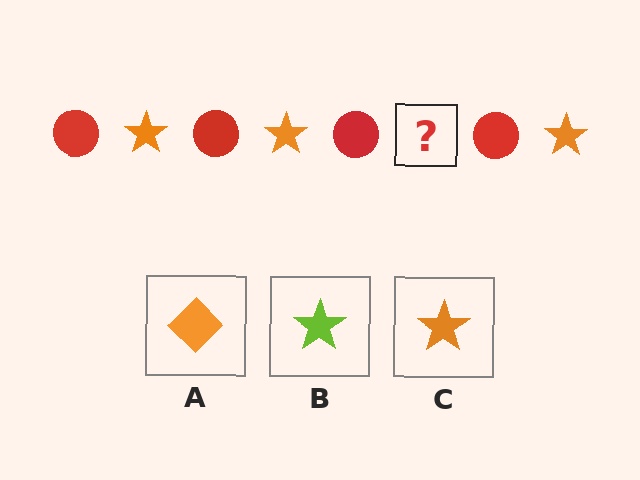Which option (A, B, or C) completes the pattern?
C.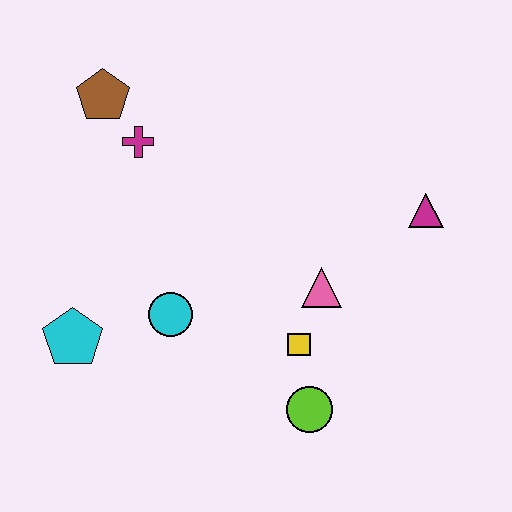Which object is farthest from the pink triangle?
The brown pentagon is farthest from the pink triangle.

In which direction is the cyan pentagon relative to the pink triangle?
The cyan pentagon is to the left of the pink triangle.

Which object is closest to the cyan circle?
The cyan pentagon is closest to the cyan circle.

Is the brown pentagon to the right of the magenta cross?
No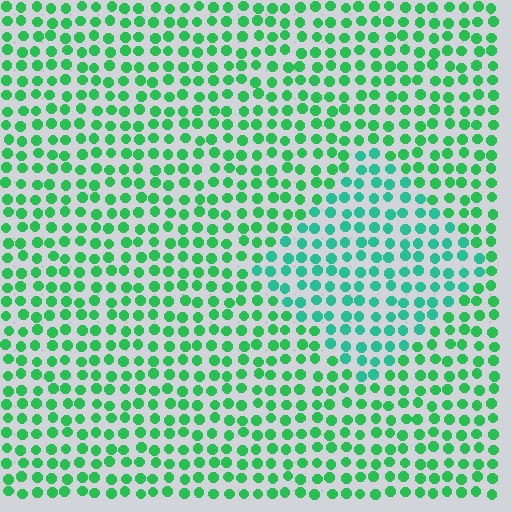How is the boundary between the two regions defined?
The boundary is defined purely by a slight shift in hue (about 27 degrees). Spacing, size, and orientation are identical on both sides.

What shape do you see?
I see a diamond.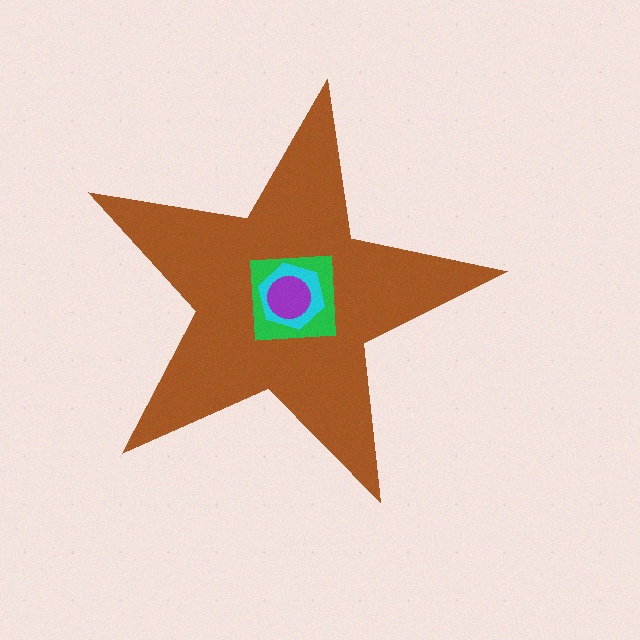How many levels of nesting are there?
4.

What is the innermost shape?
The purple circle.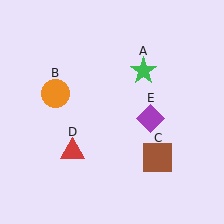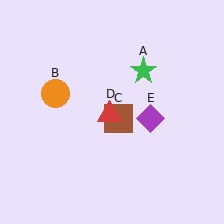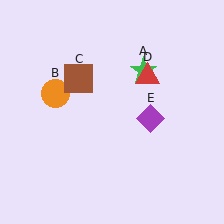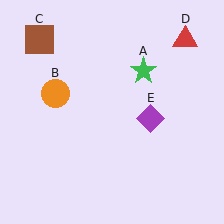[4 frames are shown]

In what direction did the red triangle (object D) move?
The red triangle (object D) moved up and to the right.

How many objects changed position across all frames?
2 objects changed position: brown square (object C), red triangle (object D).